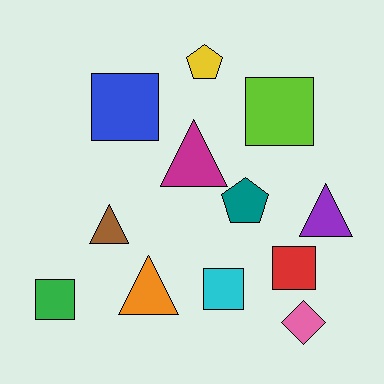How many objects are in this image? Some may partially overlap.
There are 12 objects.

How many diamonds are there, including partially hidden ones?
There is 1 diamond.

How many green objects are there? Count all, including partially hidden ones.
There is 1 green object.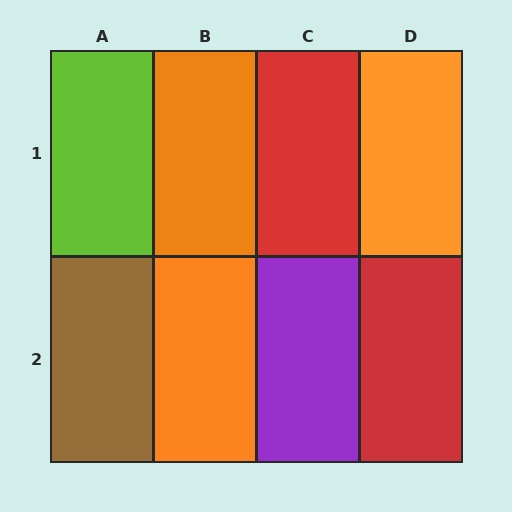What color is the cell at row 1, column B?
Orange.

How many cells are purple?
1 cell is purple.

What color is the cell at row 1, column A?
Lime.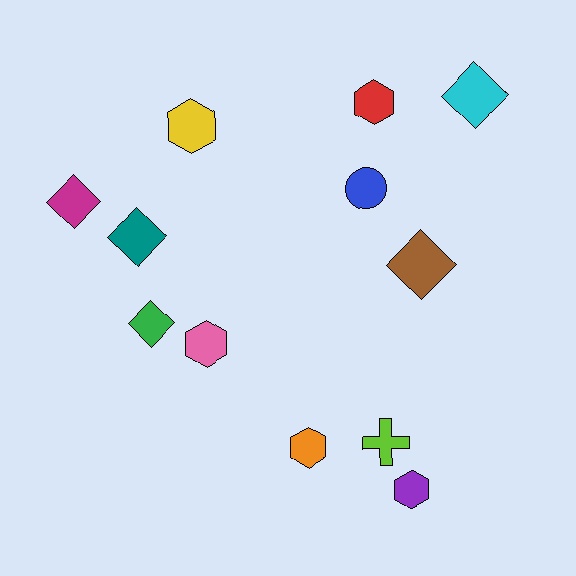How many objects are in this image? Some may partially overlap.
There are 12 objects.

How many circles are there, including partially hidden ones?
There is 1 circle.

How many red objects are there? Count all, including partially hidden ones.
There is 1 red object.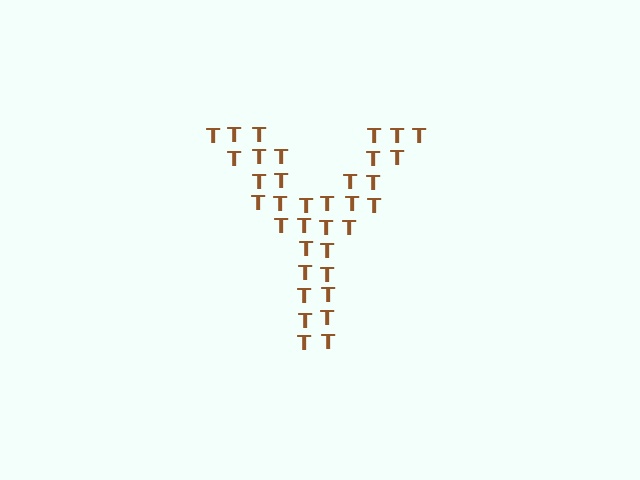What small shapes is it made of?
It is made of small letter T's.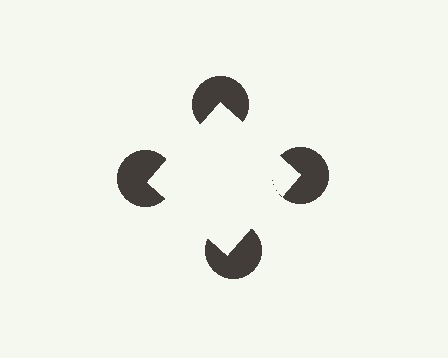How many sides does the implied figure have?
4 sides.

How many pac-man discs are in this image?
There are 4 — one at each vertex of the illusory square.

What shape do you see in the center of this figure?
An illusory square — its edges are inferred from the aligned wedge cuts in the pac-man discs, not physically drawn.